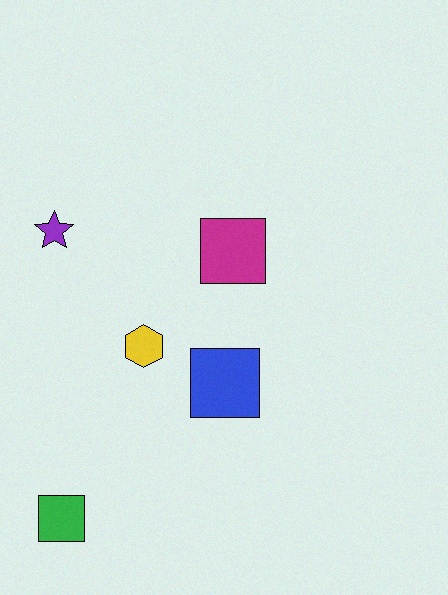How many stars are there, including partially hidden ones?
There is 1 star.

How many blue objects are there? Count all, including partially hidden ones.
There is 1 blue object.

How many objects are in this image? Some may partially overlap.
There are 5 objects.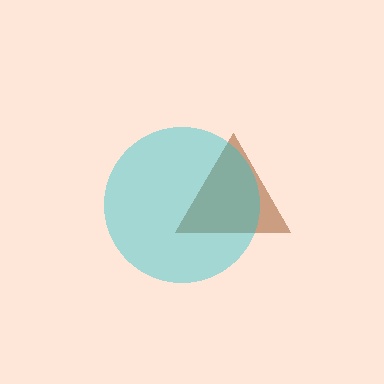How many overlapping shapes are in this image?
There are 2 overlapping shapes in the image.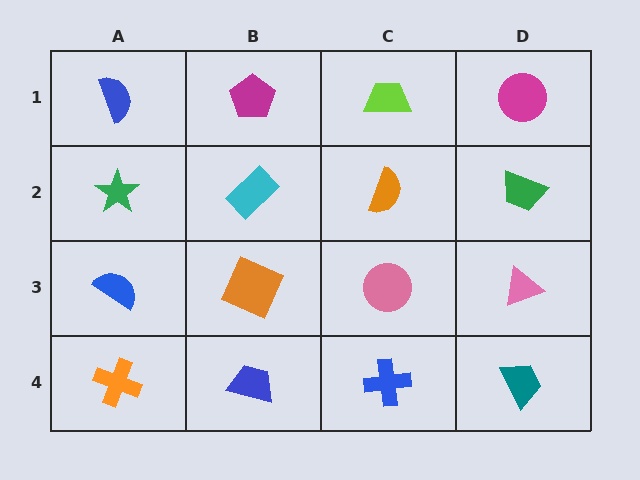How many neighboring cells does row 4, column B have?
3.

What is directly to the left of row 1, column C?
A magenta pentagon.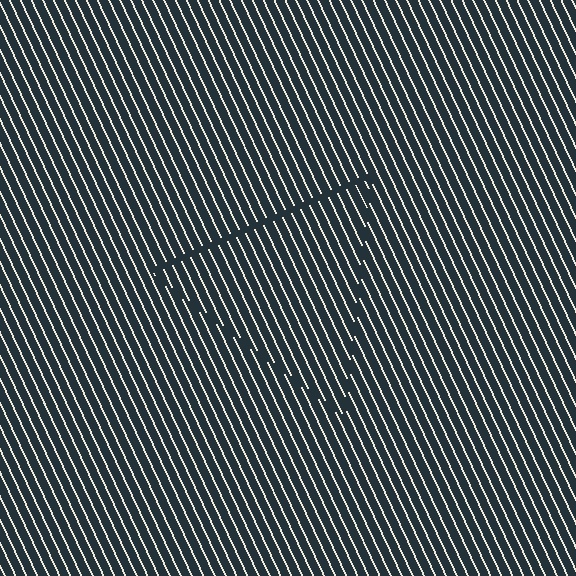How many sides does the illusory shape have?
3 sides — the line-ends trace a triangle.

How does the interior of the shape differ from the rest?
The interior of the shape contains the same grating, shifted by half a period — the contour is defined by the phase discontinuity where line-ends from the inner and outer gratings abut.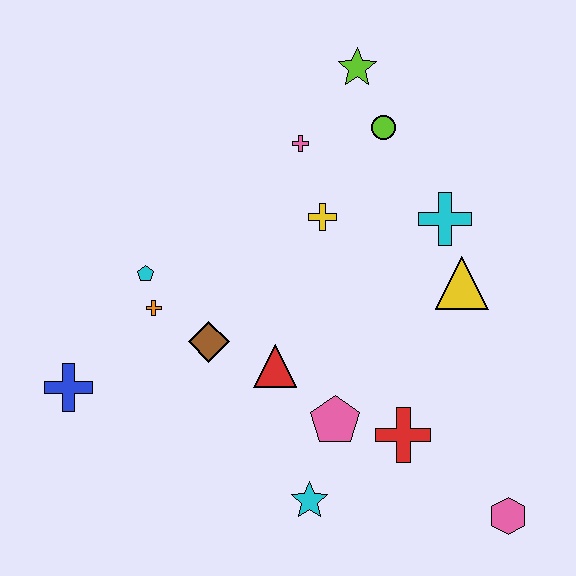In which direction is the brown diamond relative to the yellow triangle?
The brown diamond is to the left of the yellow triangle.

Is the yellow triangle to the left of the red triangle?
No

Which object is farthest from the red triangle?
The lime star is farthest from the red triangle.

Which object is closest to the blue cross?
The orange cross is closest to the blue cross.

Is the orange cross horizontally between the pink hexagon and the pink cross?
No